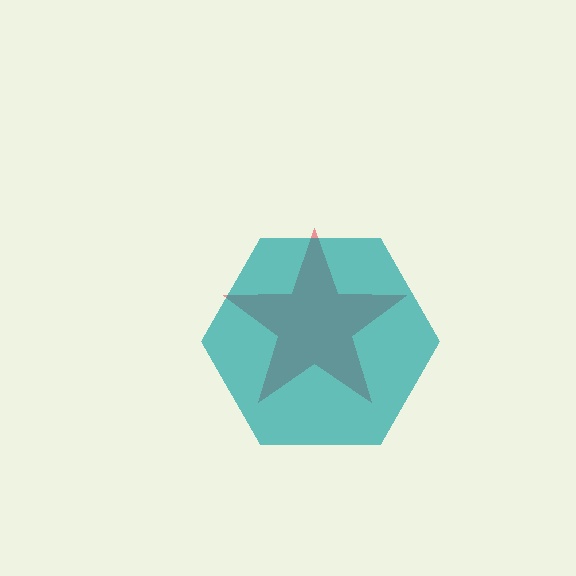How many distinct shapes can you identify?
There are 2 distinct shapes: a red star, a teal hexagon.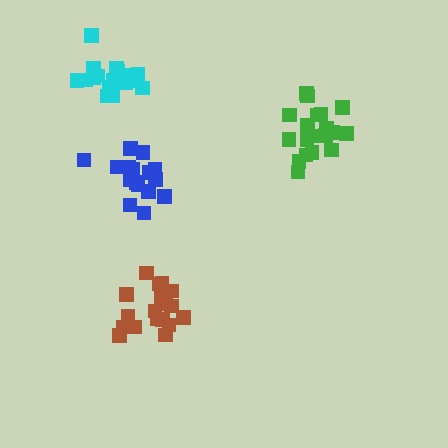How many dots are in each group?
Group 1: 18 dots, Group 2: 20 dots, Group 3: 20 dots, Group 4: 18 dots (76 total).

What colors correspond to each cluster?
The clusters are colored: cyan, brown, green, blue.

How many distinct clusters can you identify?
There are 4 distinct clusters.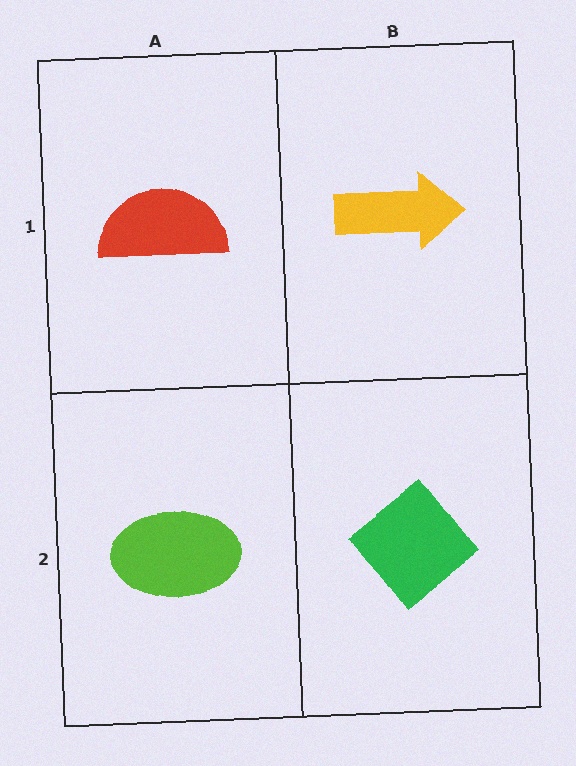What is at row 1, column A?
A red semicircle.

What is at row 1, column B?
A yellow arrow.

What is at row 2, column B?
A green diamond.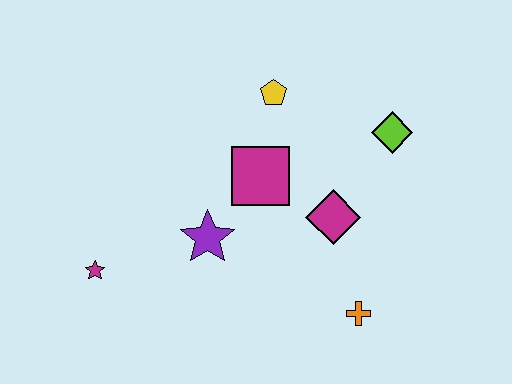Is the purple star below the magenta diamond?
Yes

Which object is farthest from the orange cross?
The magenta star is farthest from the orange cross.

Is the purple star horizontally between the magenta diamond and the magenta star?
Yes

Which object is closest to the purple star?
The magenta square is closest to the purple star.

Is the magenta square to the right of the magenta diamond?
No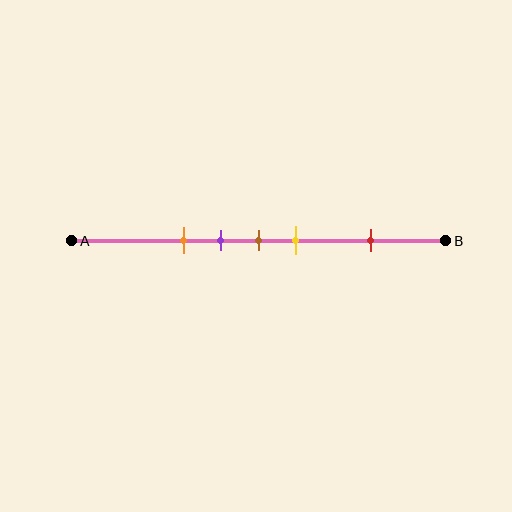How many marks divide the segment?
There are 5 marks dividing the segment.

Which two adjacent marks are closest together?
The purple and brown marks are the closest adjacent pair.